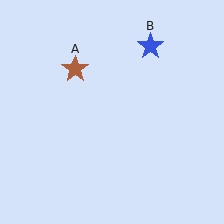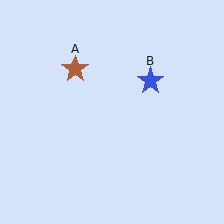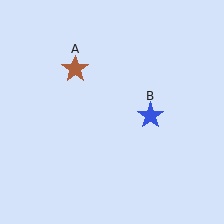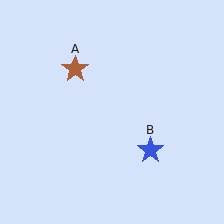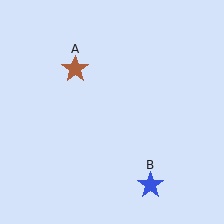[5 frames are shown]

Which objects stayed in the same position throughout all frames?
Brown star (object A) remained stationary.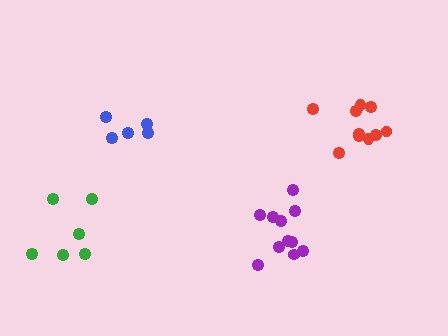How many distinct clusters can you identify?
There are 4 distinct clusters.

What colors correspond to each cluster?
The clusters are colored: red, purple, green, blue.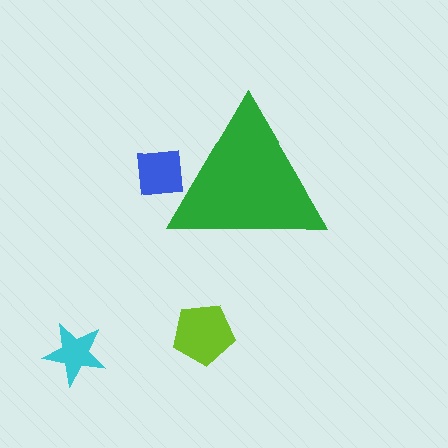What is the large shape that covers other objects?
A green triangle.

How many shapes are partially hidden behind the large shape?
1 shape is partially hidden.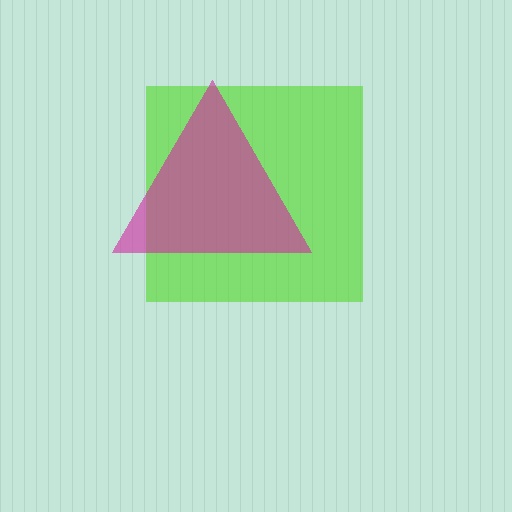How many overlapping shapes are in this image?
There are 2 overlapping shapes in the image.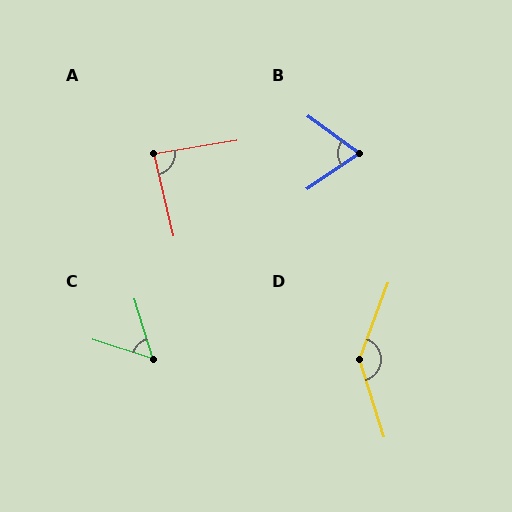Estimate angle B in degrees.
Approximately 70 degrees.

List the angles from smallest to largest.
C (55°), B (70°), A (86°), D (142°).